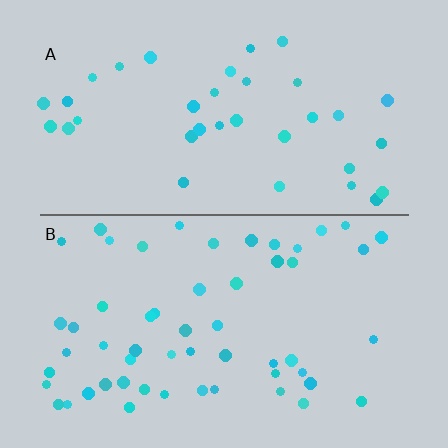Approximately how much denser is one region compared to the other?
Approximately 1.6× — region B over region A.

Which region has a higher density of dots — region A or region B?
B (the bottom).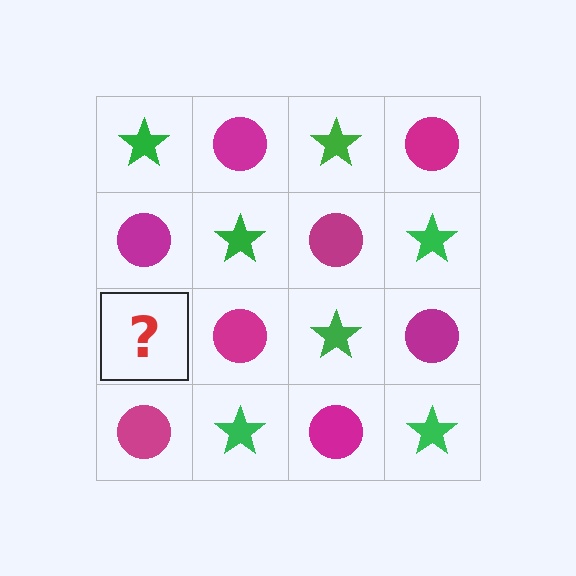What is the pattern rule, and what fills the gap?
The rule is that it alternates green star and magenta circle in a checkerboard pattern. The gap should be filled with a green star.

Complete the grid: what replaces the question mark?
The question mark should be replaced with a green star.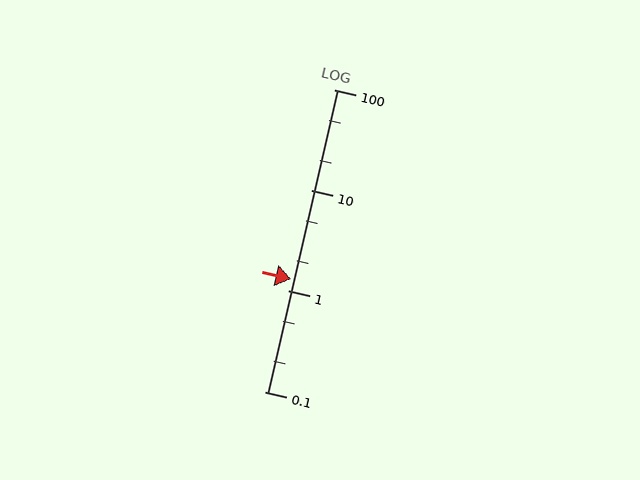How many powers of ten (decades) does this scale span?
The scale spans 3 decades, from 0.1 to 100.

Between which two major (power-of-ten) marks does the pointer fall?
The pointer is between 1 and 10.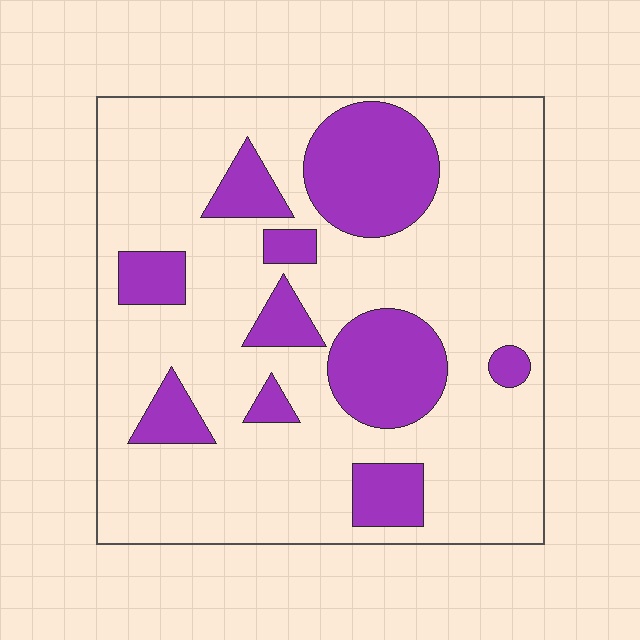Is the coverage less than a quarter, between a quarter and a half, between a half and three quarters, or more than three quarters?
Less than a quarter.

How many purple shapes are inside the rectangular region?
10.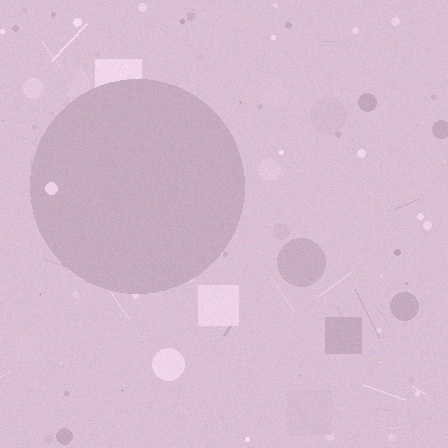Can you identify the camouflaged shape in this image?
The camouflaged shape is a circle.